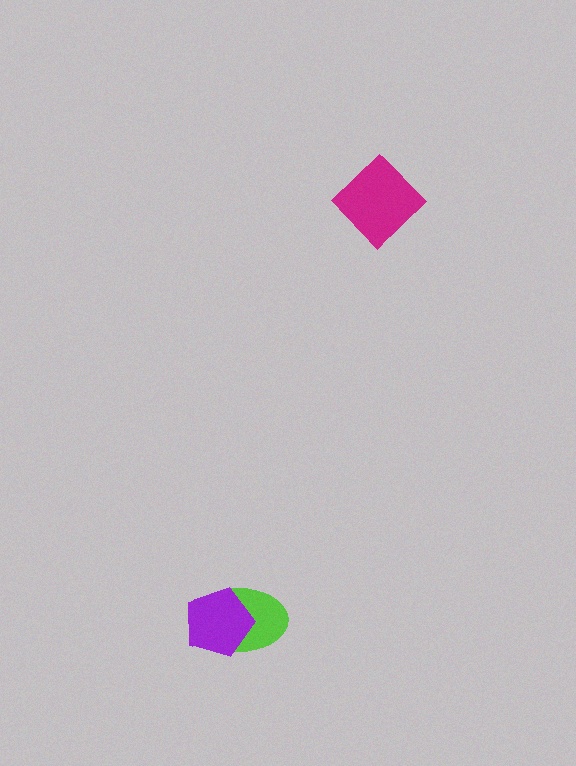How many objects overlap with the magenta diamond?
0 objects overlap with the magenta diamond.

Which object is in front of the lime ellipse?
The purple pentagon is in front of the lime ellipse.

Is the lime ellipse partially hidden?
Yes, it is partially covered by another shape.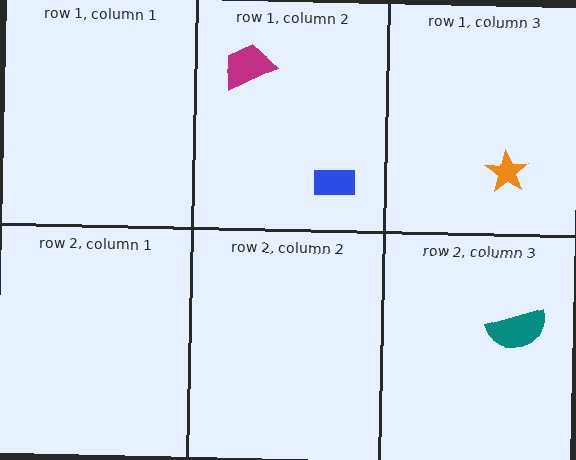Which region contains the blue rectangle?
The row 1, column 2 region.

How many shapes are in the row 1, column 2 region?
2.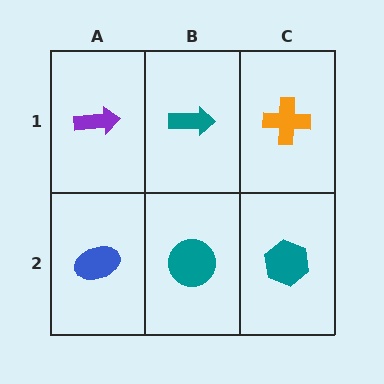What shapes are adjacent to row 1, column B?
A teal circle (row 2, column B), a purple arrow (row 1, column A), an orange cross (row 1, column C).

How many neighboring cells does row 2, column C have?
2.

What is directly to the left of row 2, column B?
A blue ellipse.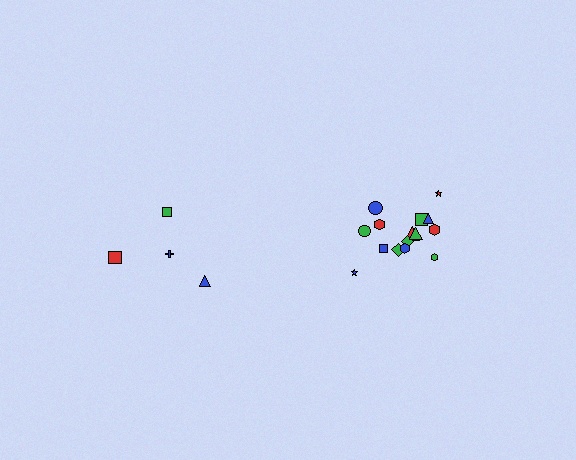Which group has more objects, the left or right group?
The right group.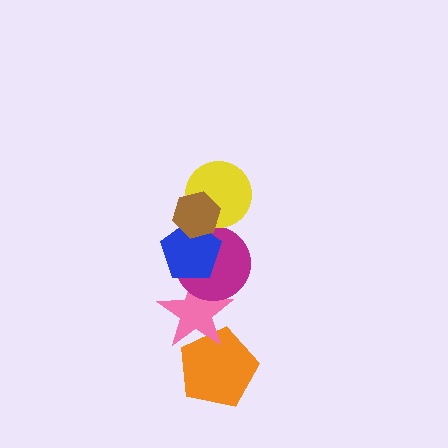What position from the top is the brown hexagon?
The brown hexagon is 1st from the top.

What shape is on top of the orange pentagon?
The pink star is on top of the orange pentagon.